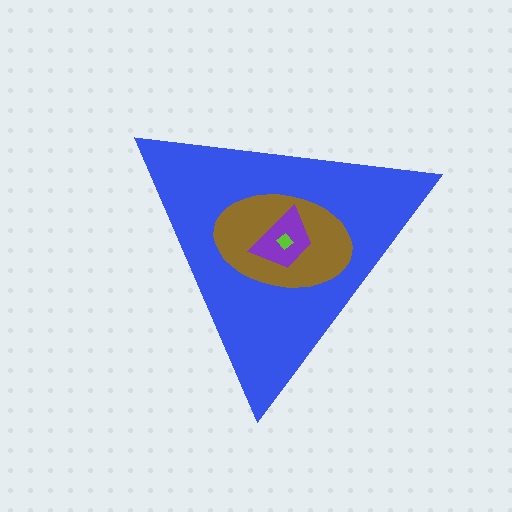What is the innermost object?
The lime diamond.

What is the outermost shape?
The blue triangle.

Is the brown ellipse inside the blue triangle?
Yes.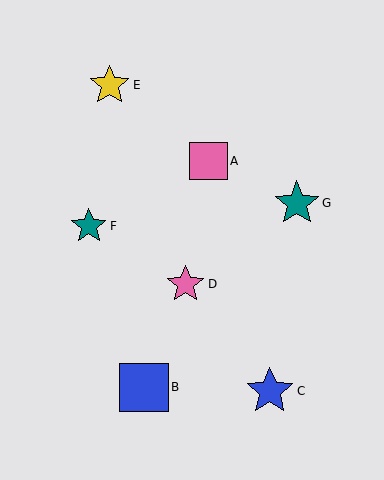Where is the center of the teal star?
The center of the teal star is at (297, 203).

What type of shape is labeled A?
Shape A is a pink square.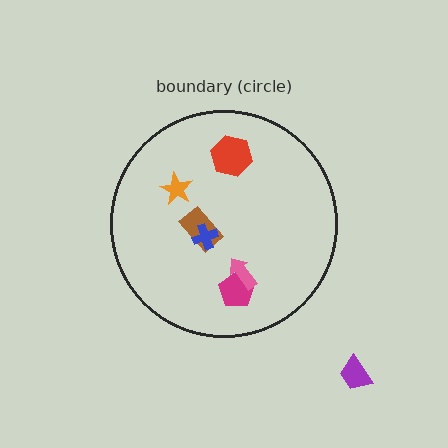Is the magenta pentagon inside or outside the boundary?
Inside.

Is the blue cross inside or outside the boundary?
Inside.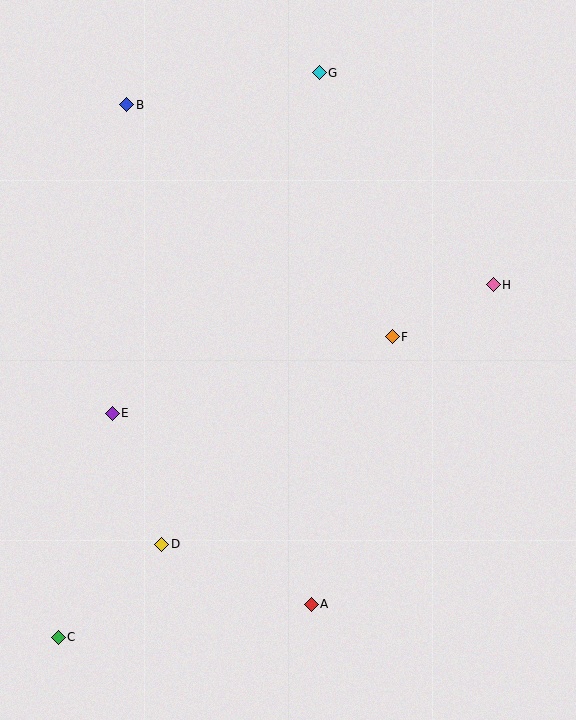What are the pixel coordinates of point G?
Point G is at (319, 73).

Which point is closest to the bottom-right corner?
Point A is closest to the bottom-right corner.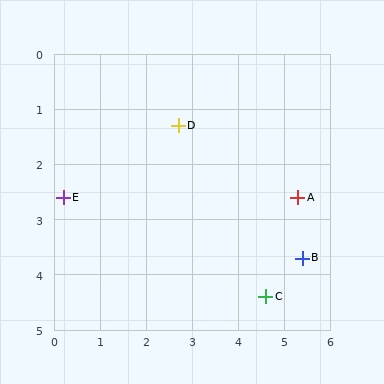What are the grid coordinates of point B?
Point B is at approximately (5.4, 3.7).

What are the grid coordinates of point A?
Point A is at approximately (5.3, 2.6).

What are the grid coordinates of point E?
Point E is at approximately (0.2, 2.6).